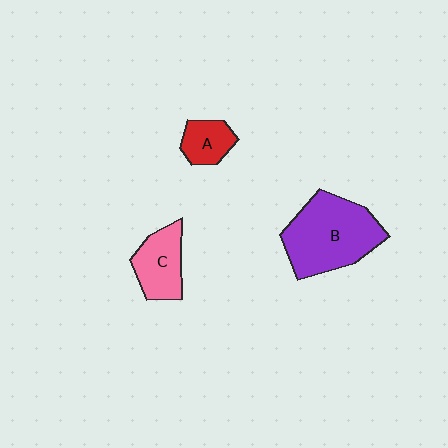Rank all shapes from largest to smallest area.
From largest to smallest: B (purple), C (pink), A (red).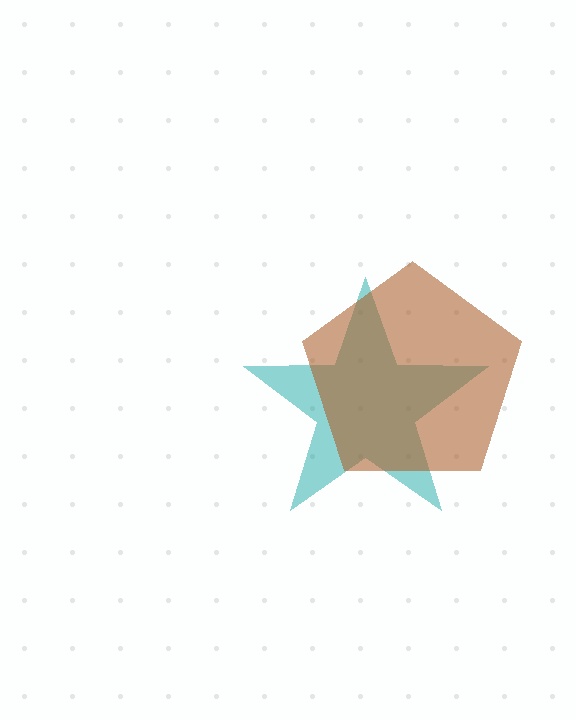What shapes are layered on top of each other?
The layered shapes are: a teal star, a brown pentagon.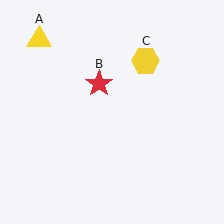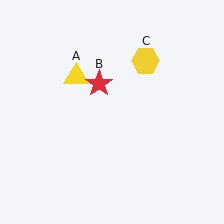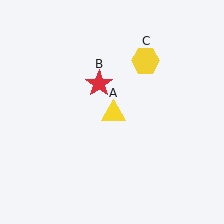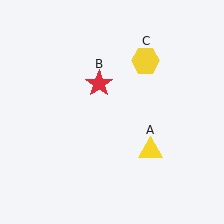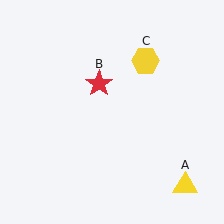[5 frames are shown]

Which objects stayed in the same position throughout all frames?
Red star (object B) and yellow hexagon (object C) remained stationary.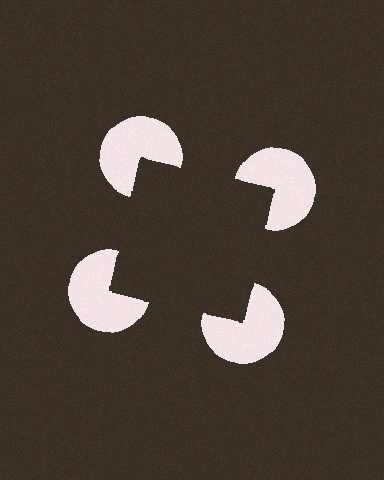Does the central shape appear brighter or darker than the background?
It typically appears slightly darker than the background, even though no actual brightness change is drawn.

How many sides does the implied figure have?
4 sides.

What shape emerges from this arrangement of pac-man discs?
An illusory square — its edges are inferred from the aligned wedge cuts in the pac-man discs, not physically drawn.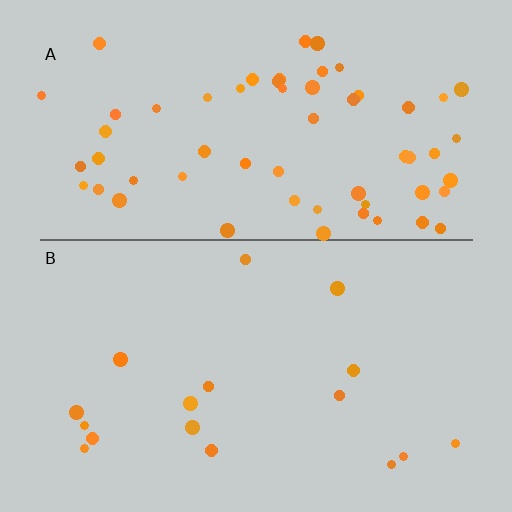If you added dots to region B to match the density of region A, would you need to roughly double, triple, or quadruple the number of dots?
Approximately quadruple.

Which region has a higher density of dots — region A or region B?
A (the top).